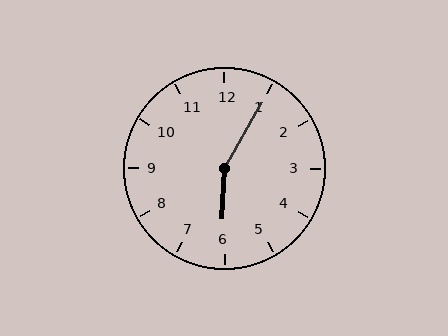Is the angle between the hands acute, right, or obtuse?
It is obtuse.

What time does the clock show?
6:05.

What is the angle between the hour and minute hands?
Approximately 152 degrees.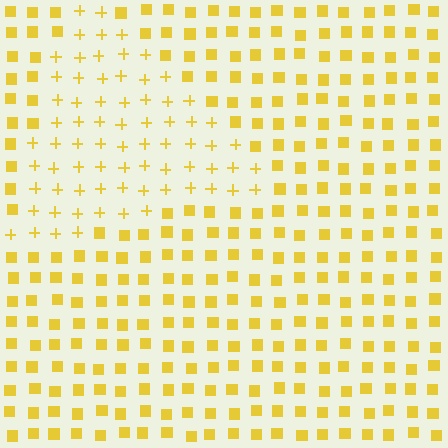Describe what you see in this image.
The image is filled with small yellow elements arranged in a uniform grid. A triangle-shaped region contains plus signs, while the surrounding area contains squares. The boundary is defined purely by the change in element shape.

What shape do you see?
I see a triangle.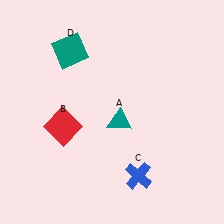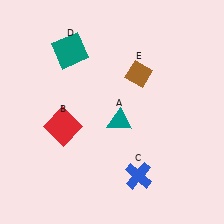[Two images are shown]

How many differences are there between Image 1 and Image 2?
There is 1 difference between the two images.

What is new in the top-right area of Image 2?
A brown diamond (E) was added in the top-right area of Image 2.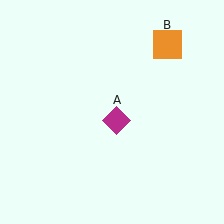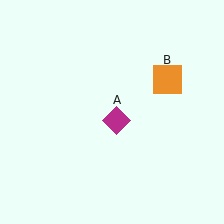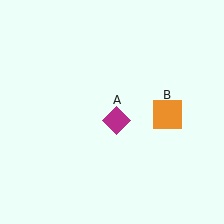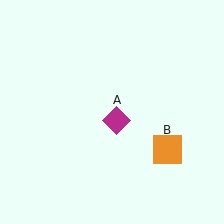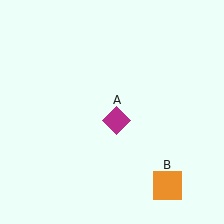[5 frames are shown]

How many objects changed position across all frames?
1 object changed position: orange square (object B).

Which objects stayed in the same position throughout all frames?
Magenta diamond (object A) remained stationary.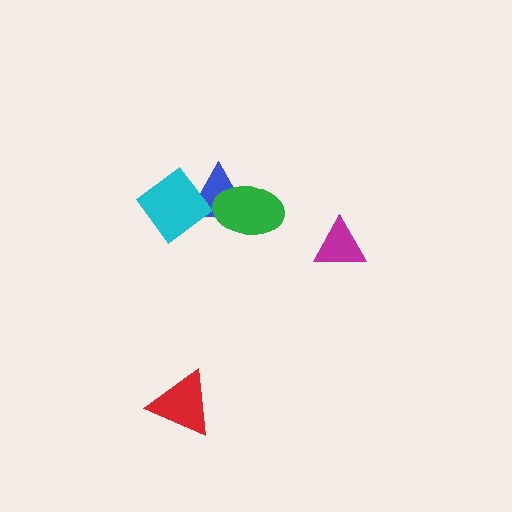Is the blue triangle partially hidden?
Yes, it is partially covered by another shape.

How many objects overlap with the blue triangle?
2 objects overlap with the blue triangle.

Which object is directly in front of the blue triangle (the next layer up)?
The cyan diamond is directly in front of the blue triangle.